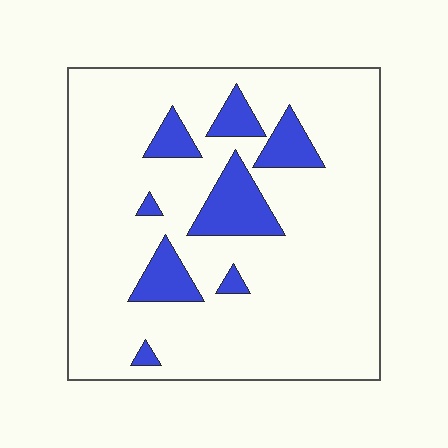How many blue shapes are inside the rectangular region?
8.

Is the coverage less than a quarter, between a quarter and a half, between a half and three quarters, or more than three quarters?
Less than a quarter.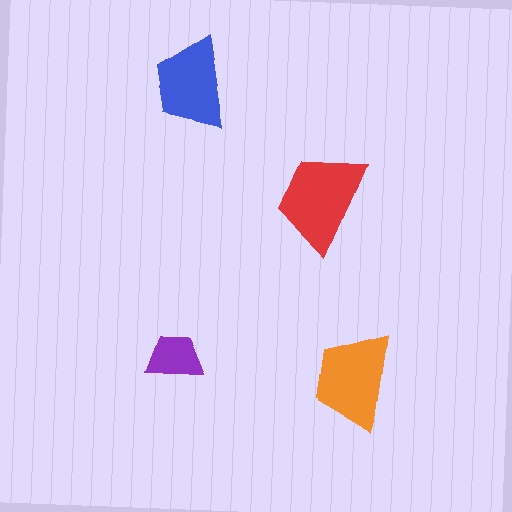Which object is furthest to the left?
The purple trapezoid is leftmost.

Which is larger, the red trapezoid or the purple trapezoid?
The red one.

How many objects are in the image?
There are 4 objects in the image.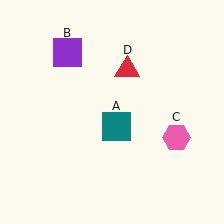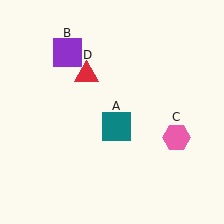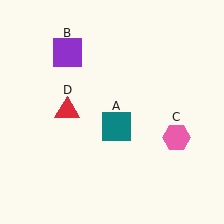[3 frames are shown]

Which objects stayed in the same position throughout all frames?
Teal square (object A) and purple square (object B) and pink hexagon (object C) remained stationary.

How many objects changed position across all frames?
1 object changed position: red triangle (object D).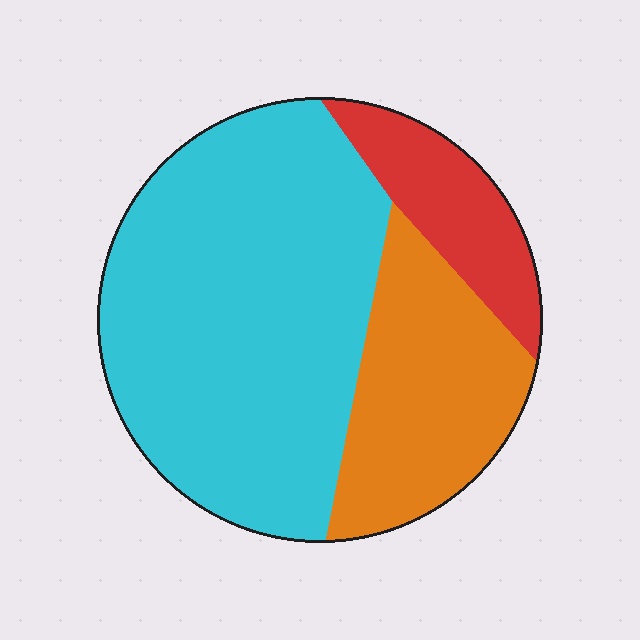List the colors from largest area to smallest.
From largest to smallest: cyan, orange, red.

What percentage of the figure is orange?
Orange takes up between a quarter and a half of the figure.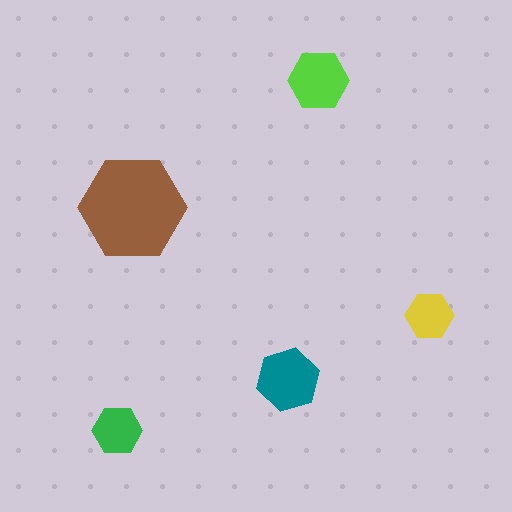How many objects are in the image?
There are 5 objects in the image.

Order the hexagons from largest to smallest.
the brown one, the teal one, the lime one, the green one, the yellow one.